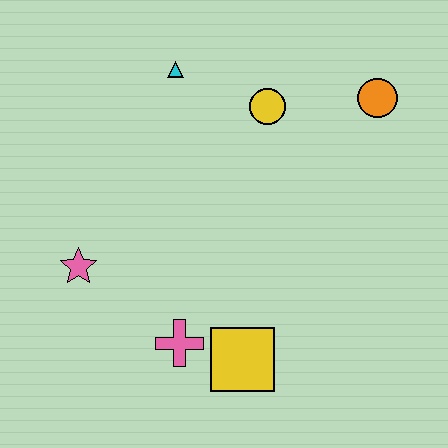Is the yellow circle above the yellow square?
Yes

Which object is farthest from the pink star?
The orange circle is farthest from the pink star.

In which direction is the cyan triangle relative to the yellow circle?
The cyan triangle is to the left of the yellow circle.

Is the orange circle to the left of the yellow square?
No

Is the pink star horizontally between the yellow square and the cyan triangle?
No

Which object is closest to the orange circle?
The yellow circle is closest to the orange circle.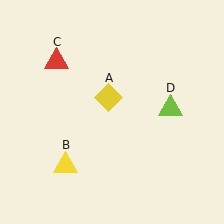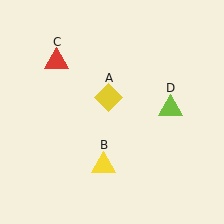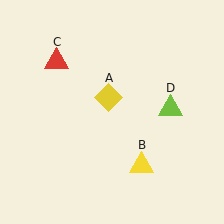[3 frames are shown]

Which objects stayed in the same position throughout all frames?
Yellow diamond (object A) and red triangle (object C) and lime triangle (object D) remained stationary.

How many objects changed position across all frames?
1 object changed position: yellow triangle (object B).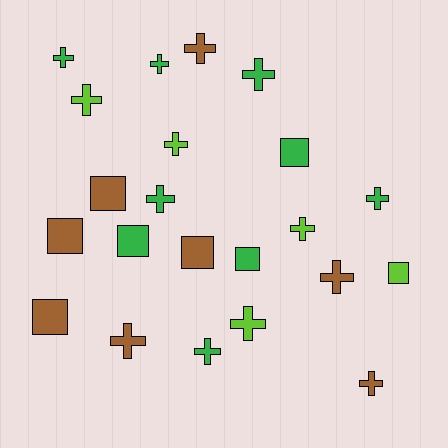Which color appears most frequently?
Green, with 9 objects.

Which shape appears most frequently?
Cross, with 14 objects.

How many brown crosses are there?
There are 4 brown crosses.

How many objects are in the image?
There are 22 objects.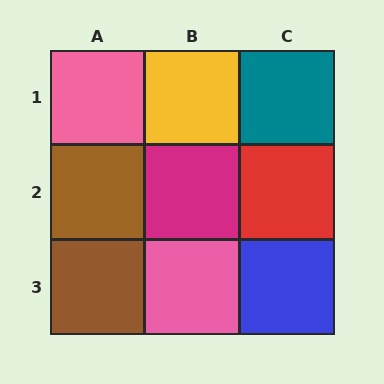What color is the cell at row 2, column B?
Magenta.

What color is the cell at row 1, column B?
Yellow.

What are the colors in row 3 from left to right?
Brown, pink, blue.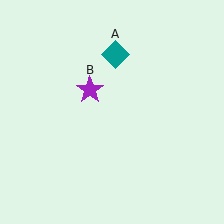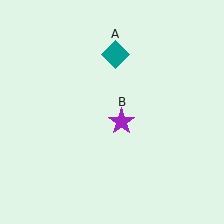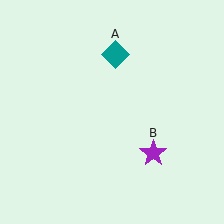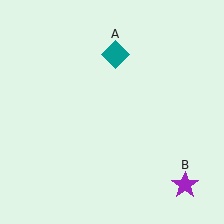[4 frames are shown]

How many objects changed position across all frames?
1 object changed position: purple star (object B).